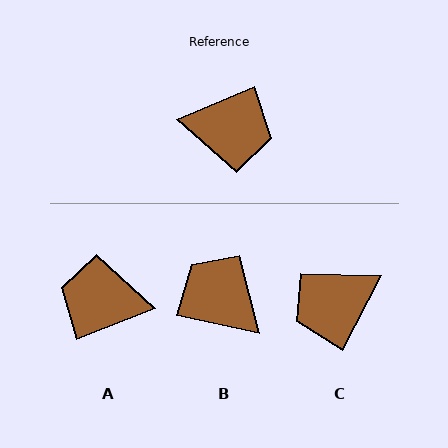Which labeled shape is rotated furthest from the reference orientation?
A, about 179 degrees away.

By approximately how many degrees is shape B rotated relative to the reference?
Approximately 145 degrees counter-clockwise.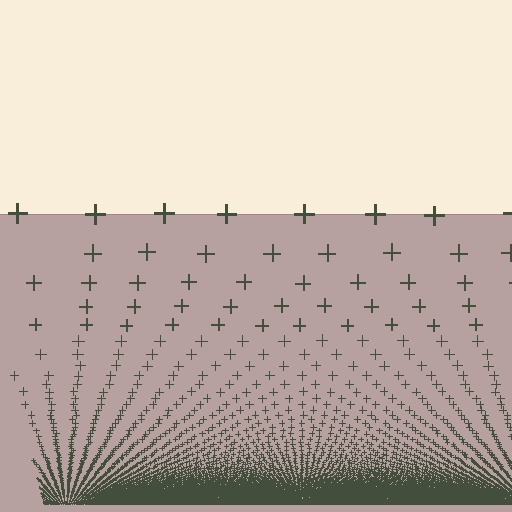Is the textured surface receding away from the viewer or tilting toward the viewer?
The surface appears to tilt toward the viewer. Texture elements get larger and sparser toward the top.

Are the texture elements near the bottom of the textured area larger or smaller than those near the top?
Smaller. The gradient is inverted — elements near the bottom are smaller and denser.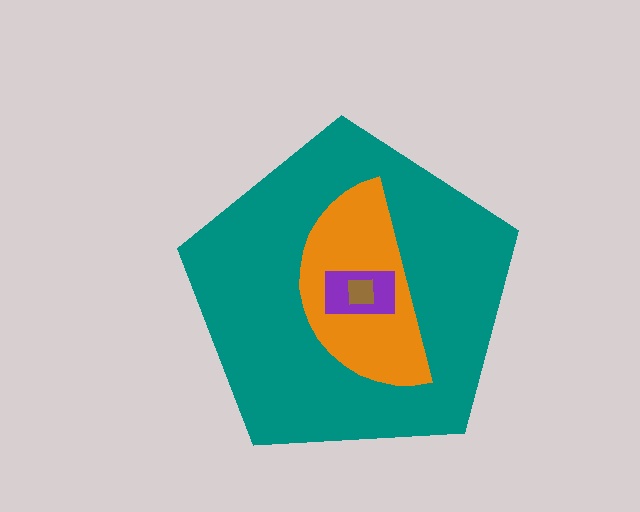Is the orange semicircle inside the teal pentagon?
Yes.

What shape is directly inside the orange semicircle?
The purple rectangle.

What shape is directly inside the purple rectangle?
The brown square.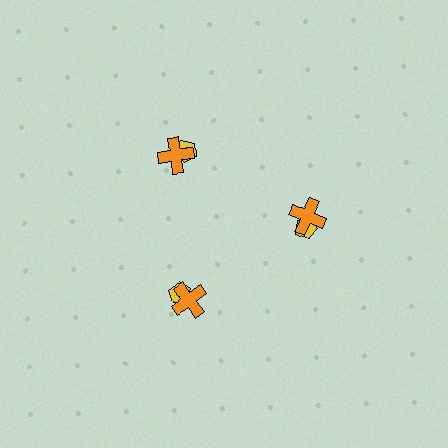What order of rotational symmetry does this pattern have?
This pattern has 3-fold rotational symmetry.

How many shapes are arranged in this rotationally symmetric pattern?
There are 6 shapes, arranged in 3 groups of 2.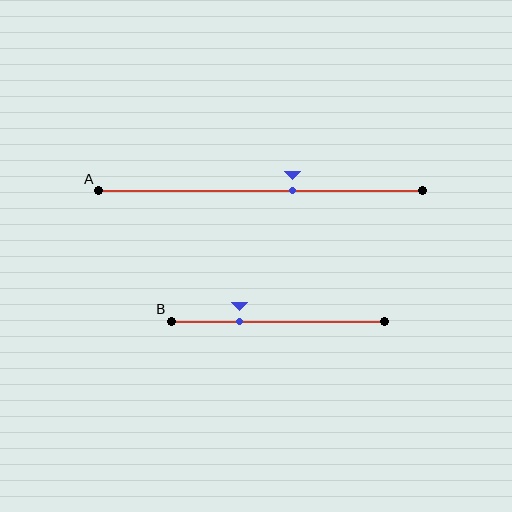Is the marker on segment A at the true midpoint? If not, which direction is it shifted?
No, the marker on segment A is shifted to the right by about 10% of the segment length.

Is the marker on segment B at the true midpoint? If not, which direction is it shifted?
No, the marker on segment B is shifted to the left by about 18% of the segment length.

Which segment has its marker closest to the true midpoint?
Segment A has its marker closest to the true midpoint.